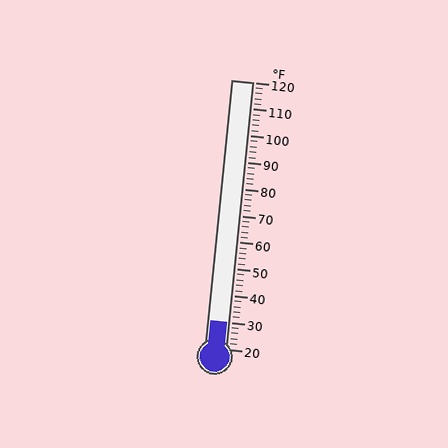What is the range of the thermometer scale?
The thermometer scale ranges from 20°F to 120°F.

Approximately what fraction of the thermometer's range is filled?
The thermometer is filled to approximately 10% of its range.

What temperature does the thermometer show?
The thermometer shows approximately 30°F.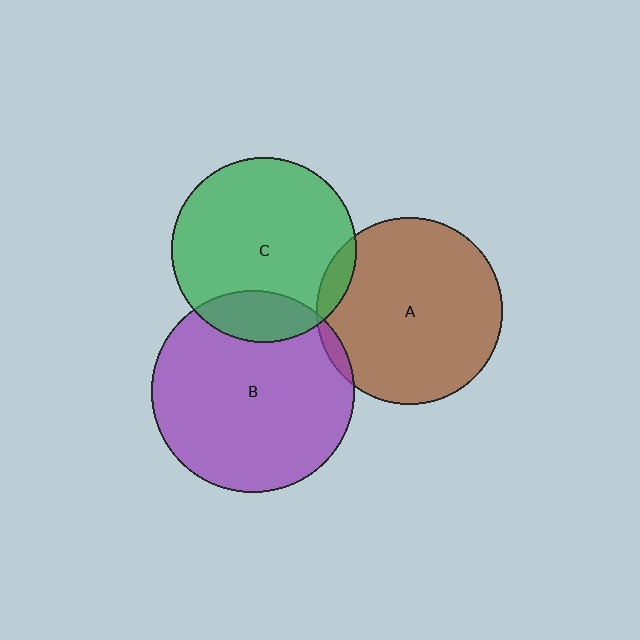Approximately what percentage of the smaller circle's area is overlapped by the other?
Approximately 5%.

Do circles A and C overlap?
Yes.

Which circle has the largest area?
Circle B (purple).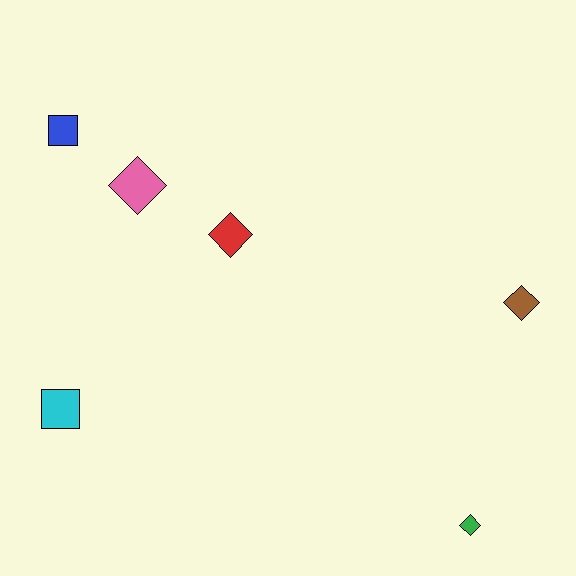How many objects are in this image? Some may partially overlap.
There are 6 objects.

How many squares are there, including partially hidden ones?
There are 2 squares.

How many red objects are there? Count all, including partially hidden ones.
There is 1 red object.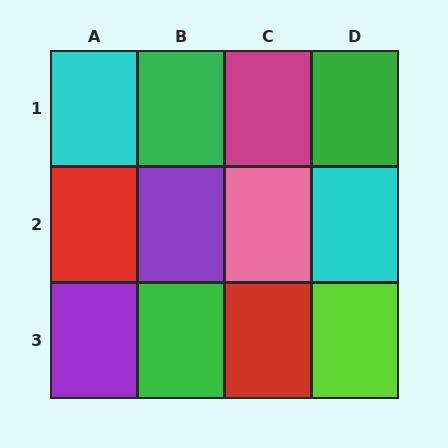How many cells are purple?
2 cells are purple.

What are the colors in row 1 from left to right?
Cyan, green, magenta, green.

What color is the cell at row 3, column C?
Red.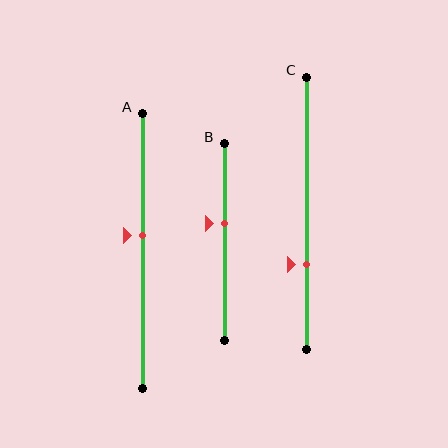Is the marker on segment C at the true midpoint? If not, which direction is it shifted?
No, the marker on segment C is shifted downward by about 19% of the segment length.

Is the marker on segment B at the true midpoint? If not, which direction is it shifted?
No, the marker on segment B is shifted upward by about 10% of the segment length.